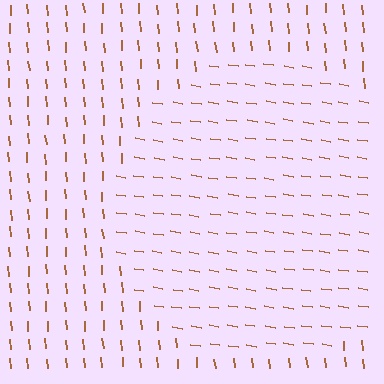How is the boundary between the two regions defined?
The boundary is defined purely by a change in line orientation (approximately 76 degrees difference). All lines are the same color and thickness.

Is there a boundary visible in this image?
Yes, there is a texture boundary formed by a change in line orientation.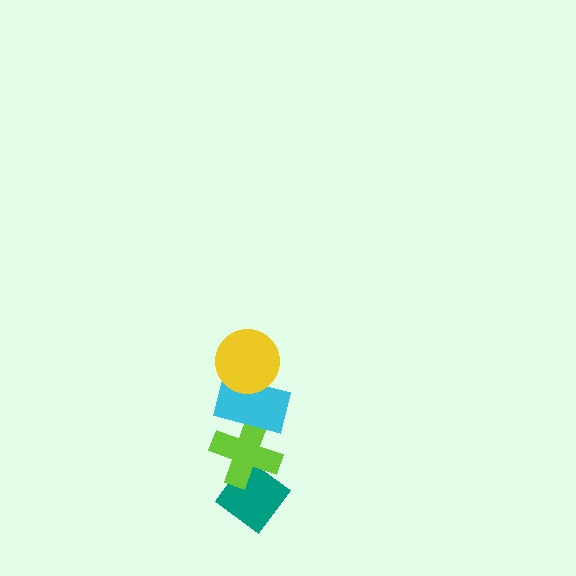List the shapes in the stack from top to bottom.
From top to bottom: the yellow circle, the cyan rectangle, the lime cross, the teal diamond.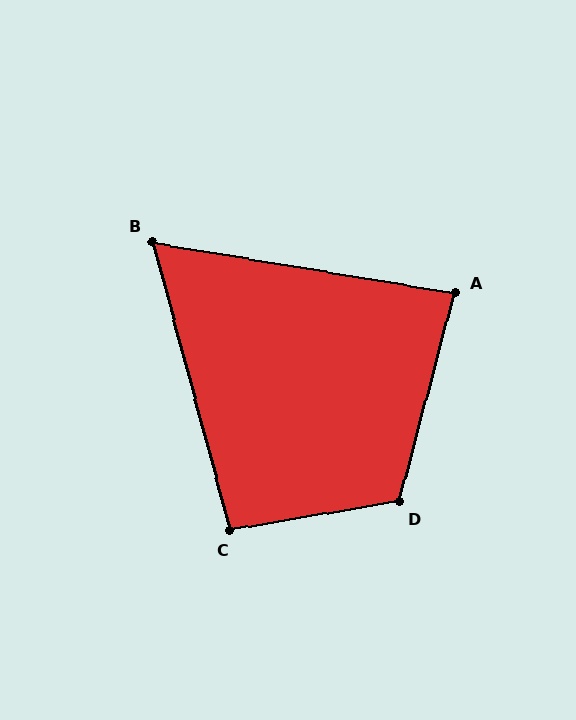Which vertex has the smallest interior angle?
B, at approximately 65 degrees.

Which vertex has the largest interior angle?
D, at approximately 115 degrees.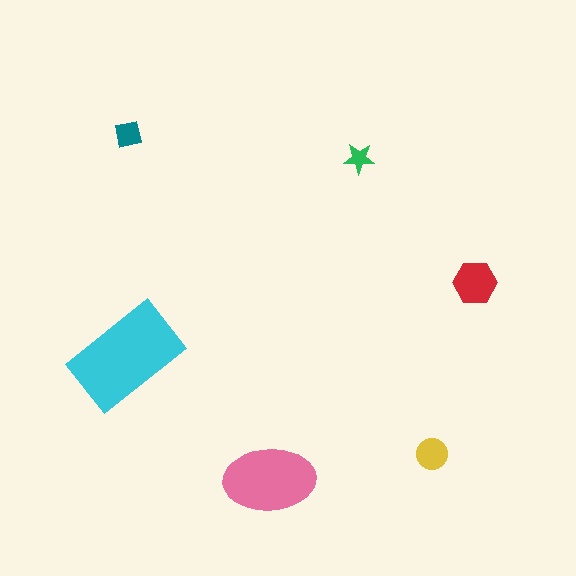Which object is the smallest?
The green star.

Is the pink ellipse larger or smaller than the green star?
Larger.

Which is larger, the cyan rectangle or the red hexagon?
The cyan rectangle.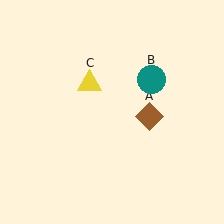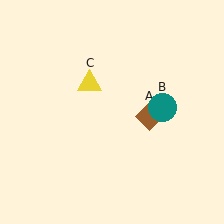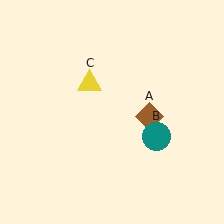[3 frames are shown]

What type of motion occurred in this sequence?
The teal circle (object B) rotated clockwise around the center of the scene.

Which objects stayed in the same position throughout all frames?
Brown diamond (object A) and yellow triangle (object C) remained stationary.